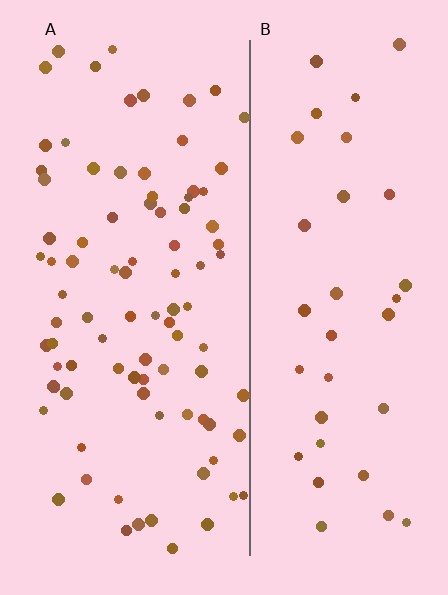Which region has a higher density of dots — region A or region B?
A (the left).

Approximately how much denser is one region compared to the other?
Approximately 2.5× — region A over region B.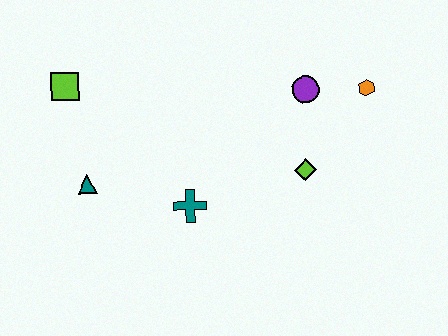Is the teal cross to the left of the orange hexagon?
Yes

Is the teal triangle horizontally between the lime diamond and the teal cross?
No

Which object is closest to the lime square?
The teal triangle is closest to the lime square.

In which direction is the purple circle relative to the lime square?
The purple circle is to the right of the lime square.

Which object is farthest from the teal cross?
The orange hexagon is farthest from the teal cross.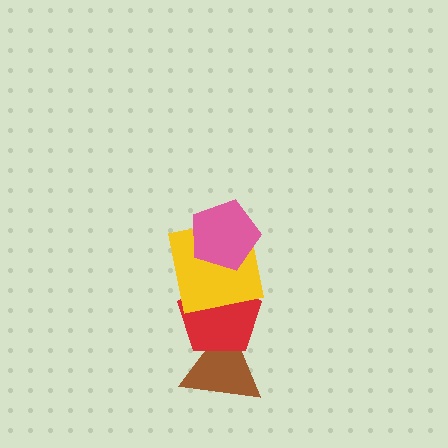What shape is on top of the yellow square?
The pink pentagon is on top of the yellow square.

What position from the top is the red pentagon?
The red pentagon is 3rd from the top.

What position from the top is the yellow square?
The yellow square is 2nd from the top.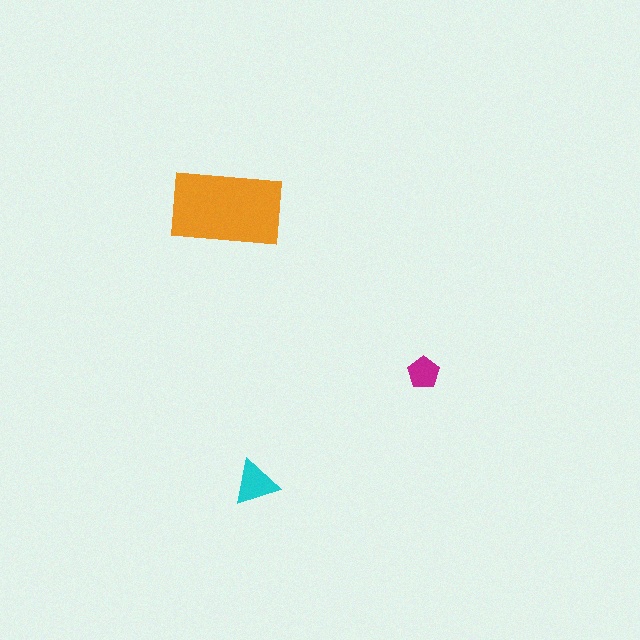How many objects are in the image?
There are 3 objects in the image.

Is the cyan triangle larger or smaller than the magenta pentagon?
Larger.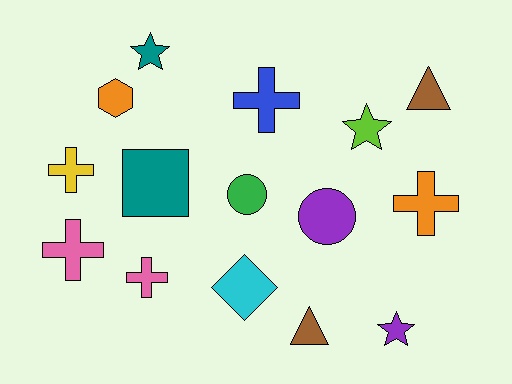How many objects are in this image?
There are 15 objects.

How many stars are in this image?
There are 3 stars.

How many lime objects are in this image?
There is 1 lime object.